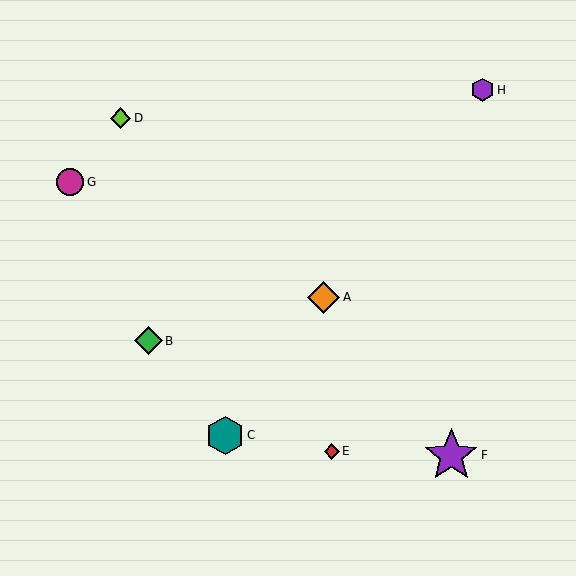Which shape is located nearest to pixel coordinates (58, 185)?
The magenta circle (labeled G) at (70, 182) is nearest to that location.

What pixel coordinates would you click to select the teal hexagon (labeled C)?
Click at (225, 435) to select the teal hexagon C.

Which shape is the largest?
The purple star (labeled F) is the largest.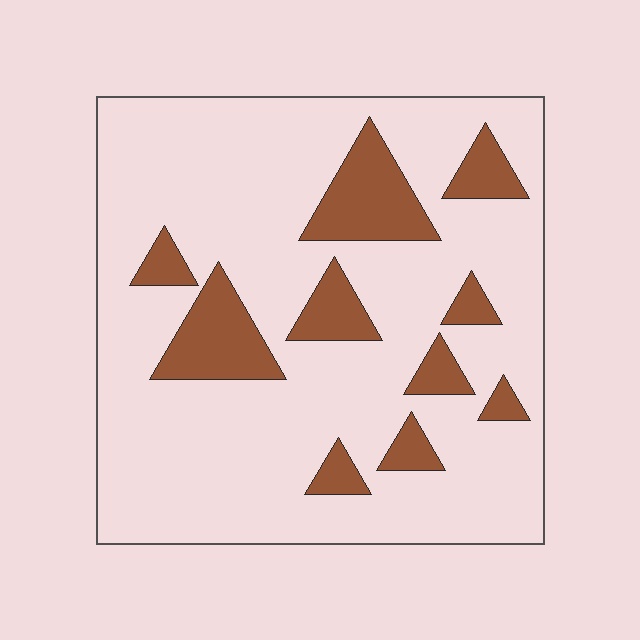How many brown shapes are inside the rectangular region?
10.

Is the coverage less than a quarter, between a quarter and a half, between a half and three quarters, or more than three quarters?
Less than a quarter.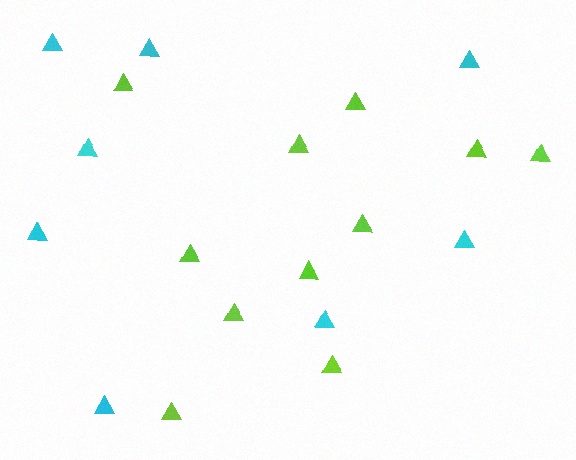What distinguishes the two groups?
There are 2 groups: one group of cyan triangles (8) and one group of lime triangles (11).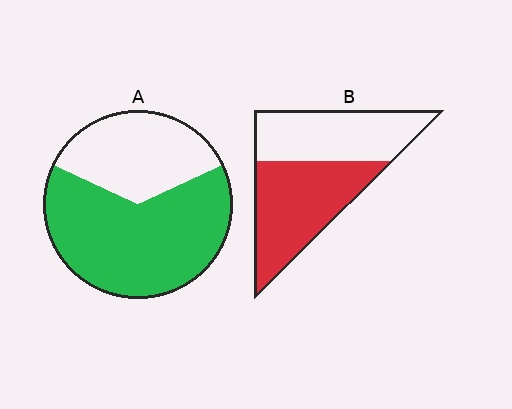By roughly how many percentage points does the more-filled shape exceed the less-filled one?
By roughly 10 percentage points (A over B).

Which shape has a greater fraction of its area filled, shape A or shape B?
Shape A.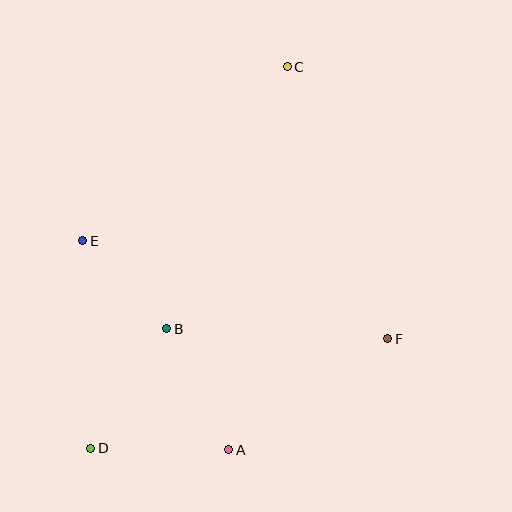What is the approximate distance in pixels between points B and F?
The distance between B and F is approximately 222 pixels.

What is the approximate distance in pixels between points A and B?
The distance between A and B is approximately 136 pixels.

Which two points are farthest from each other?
Points C and D are farthest from each other.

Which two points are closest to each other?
Points B and E are closest to each other.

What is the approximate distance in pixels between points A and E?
The distance between A and E is approximately 255 pixels.